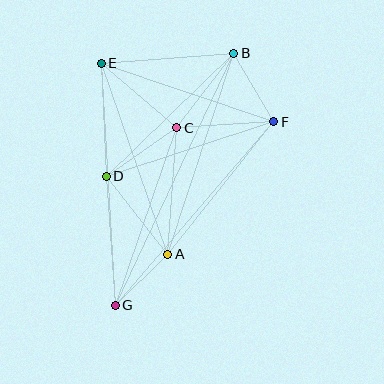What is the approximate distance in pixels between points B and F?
The distance between B and F is approximately 79 pixels.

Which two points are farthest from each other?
Points B and G are farthest from each other.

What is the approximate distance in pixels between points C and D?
The distance between C and D is approximately 86 pixels.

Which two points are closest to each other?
Points A and G are closest to each other.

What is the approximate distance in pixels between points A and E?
The distance between A and E is approximately 202 pixels.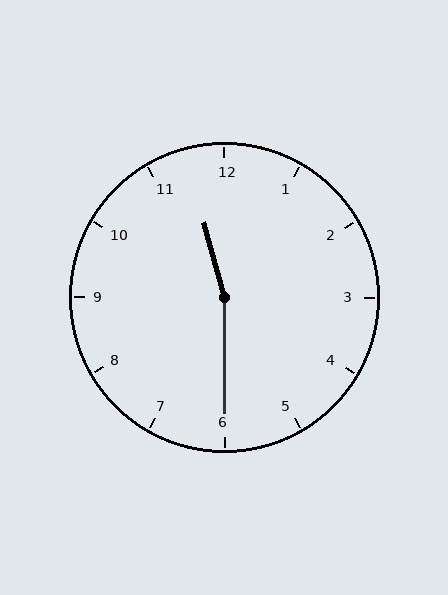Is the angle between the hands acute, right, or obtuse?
It is obtuse.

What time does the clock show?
11:30.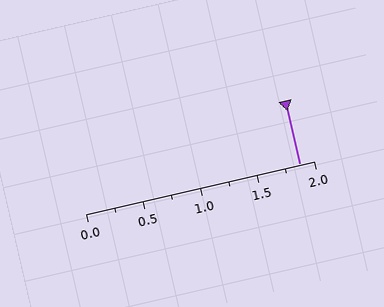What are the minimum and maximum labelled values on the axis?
The axis runs from 0.0 to 2.0.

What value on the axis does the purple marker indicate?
The marker indicates approximately 1.88.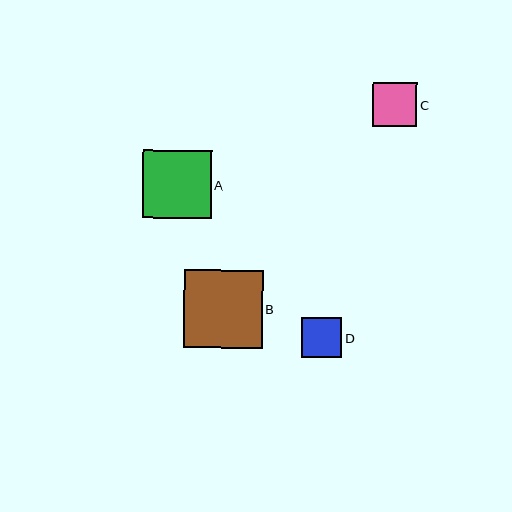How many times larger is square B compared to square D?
Square B is approximately 2.0 times the size of square D.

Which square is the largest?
Square B is the largest with a size of approximately 78 pixels.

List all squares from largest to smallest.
From largest to smallest: B, A, C, D.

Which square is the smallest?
Square D is the smallest with a size of approximately 40 pixels.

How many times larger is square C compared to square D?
Square C is approximately 1.1 times the size of square D.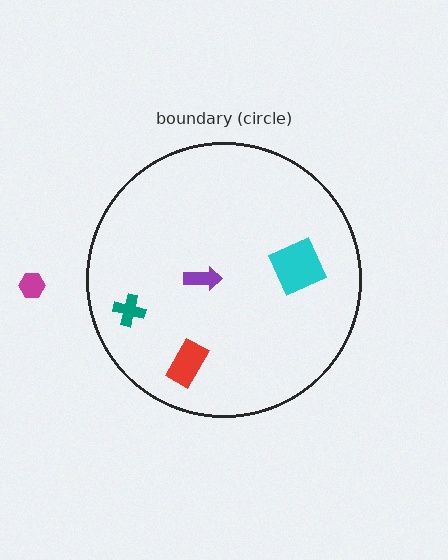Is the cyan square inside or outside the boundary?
Inside.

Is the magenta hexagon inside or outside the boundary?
Outside.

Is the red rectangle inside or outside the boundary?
Inside.